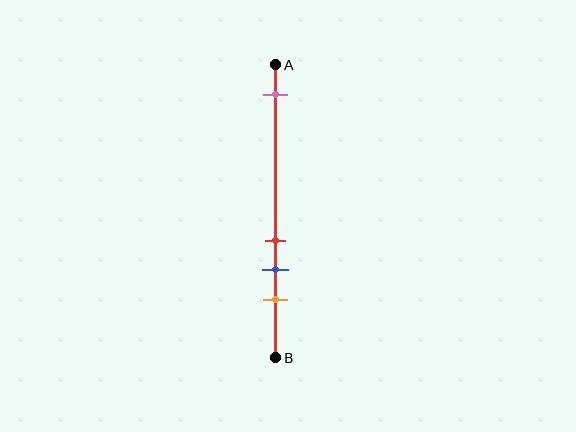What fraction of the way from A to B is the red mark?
The red mark is approximately 60% (0.6) of the way from A to B.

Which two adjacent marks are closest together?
The red and blue marks are the closest adjacent pair.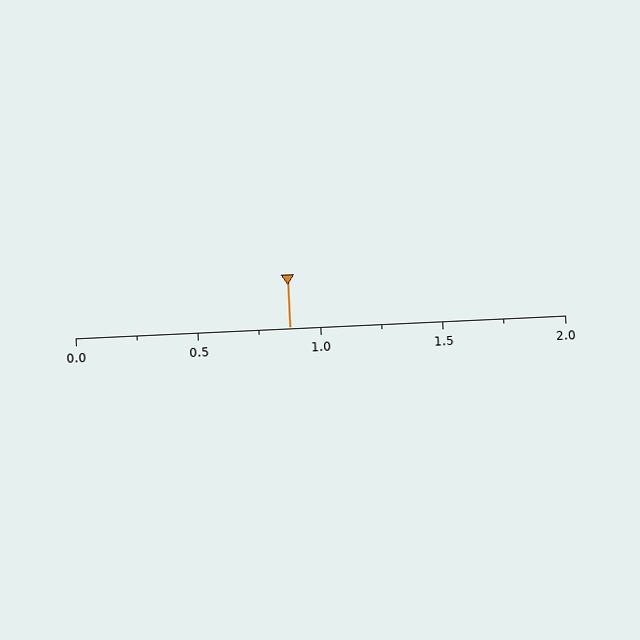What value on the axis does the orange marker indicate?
The marker indicates approximately 0.88.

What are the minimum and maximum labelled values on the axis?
The axis runs from 0.0 to 2.0.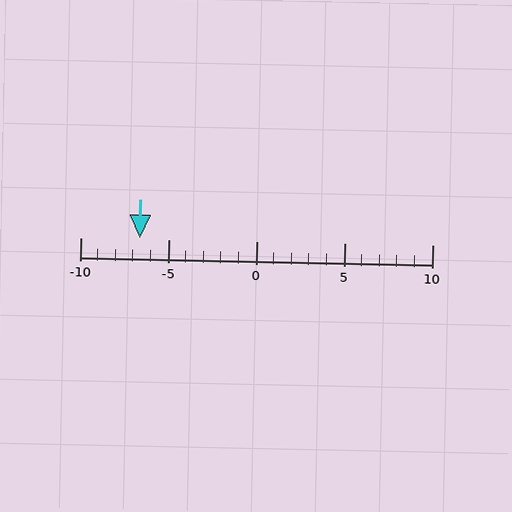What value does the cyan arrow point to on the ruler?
The cyan arrow points to approximately -7.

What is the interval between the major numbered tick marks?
The major tick marks are spaced 5 units apart.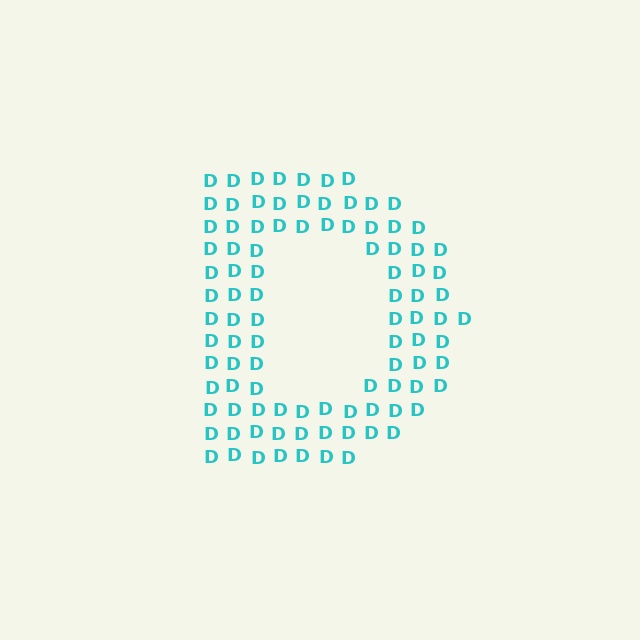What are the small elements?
The small elements are letter D's.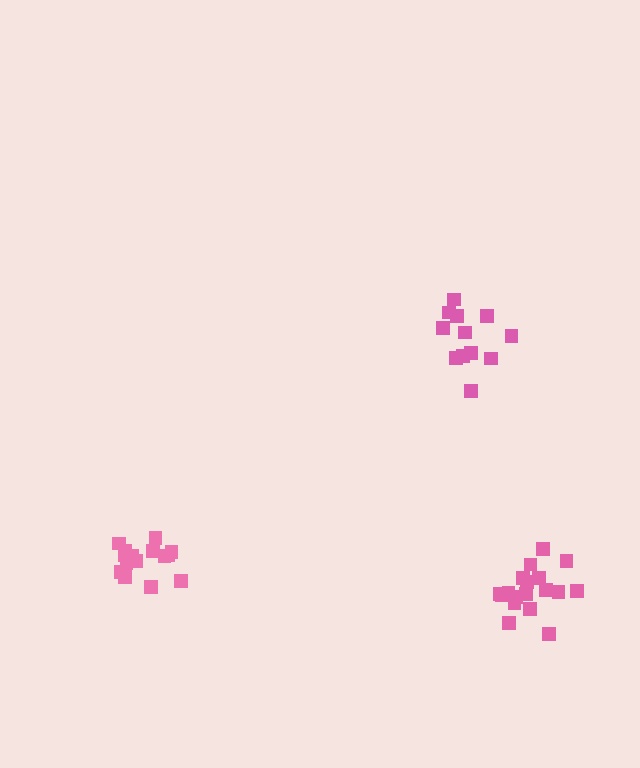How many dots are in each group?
Group 1: 12 dots, Group 2: 16 dots, Group 3: 18 dots (46 total).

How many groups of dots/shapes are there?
There are 3 groups.